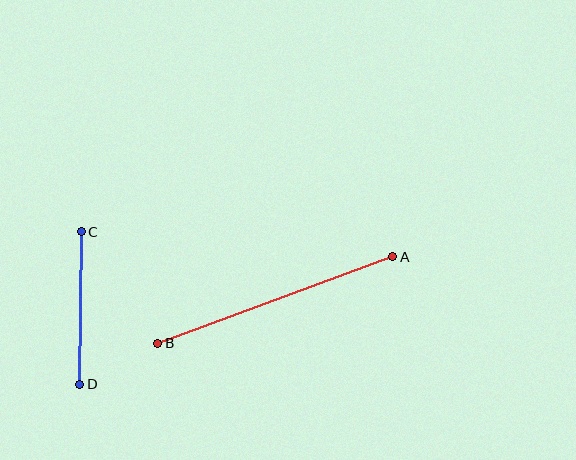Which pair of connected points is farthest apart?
Points A and B are farthest apart.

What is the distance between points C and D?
The distance is approximately 152 pixels.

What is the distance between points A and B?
The distance is approximately 250 pixels.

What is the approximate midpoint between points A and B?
The midpoint is at approximately (275, 300) pixels.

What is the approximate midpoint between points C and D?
The midpoint is at approximately (80, 308) pixels.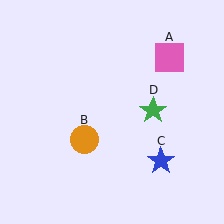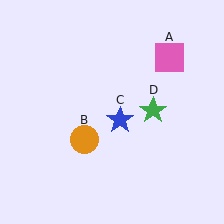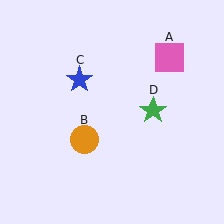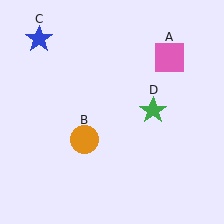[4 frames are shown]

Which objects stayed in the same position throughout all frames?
Pink square (object A) and orange circle (object B) and green star (object D) remained stationary.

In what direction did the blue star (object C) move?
The blue star (object C) moved up and to the left.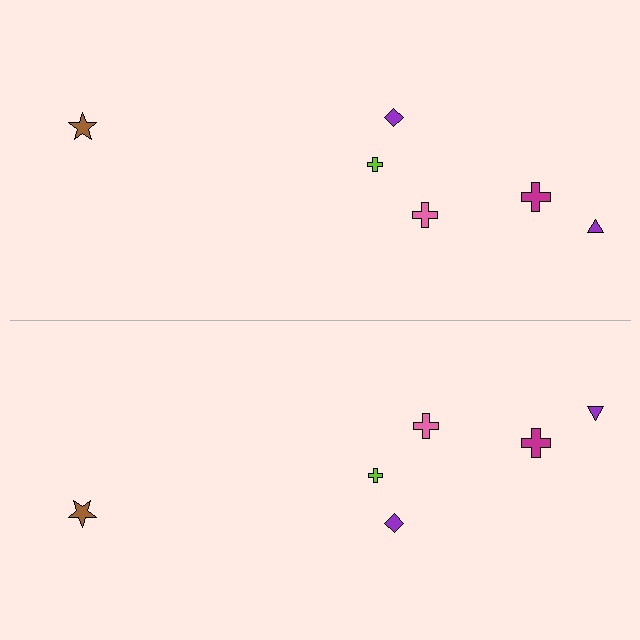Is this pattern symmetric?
Yes, this pattern has bilateral (reflection) symmetry.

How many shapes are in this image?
There are 12 shapes in this image.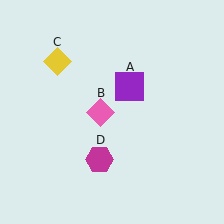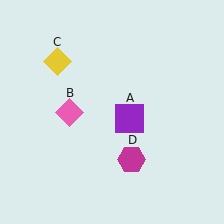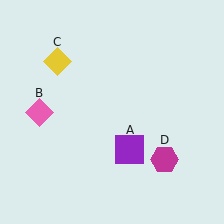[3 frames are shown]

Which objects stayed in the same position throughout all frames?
Yellow diamond (object C) remained stationary.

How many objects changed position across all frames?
3 objects changed position: purple square (object A), pink diamond (object B), magenta hexagon (object D).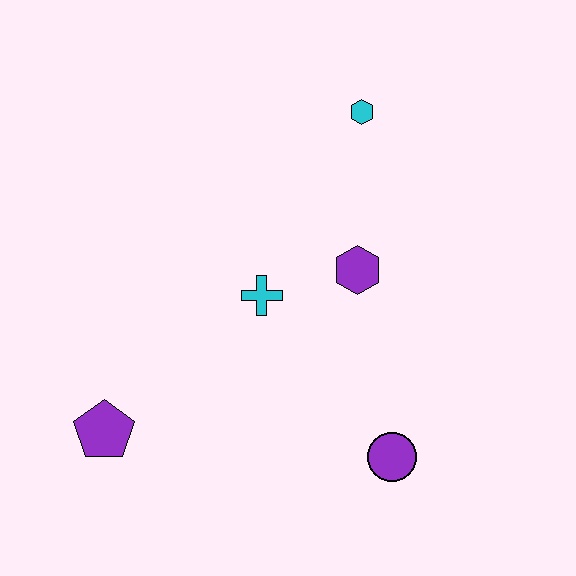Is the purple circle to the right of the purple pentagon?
Yes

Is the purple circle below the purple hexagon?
Yes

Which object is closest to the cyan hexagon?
The purple hexagon is closest to the cyan hexagon.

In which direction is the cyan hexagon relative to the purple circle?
The cyan hexagon is above the purple circle.